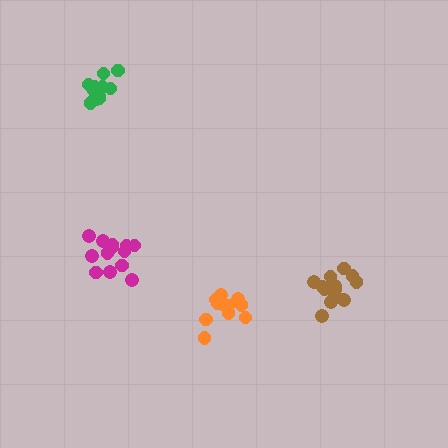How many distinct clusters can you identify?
There are 4 distinct clusters.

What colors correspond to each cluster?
The clusters are colored: brown, orange, green, magenta.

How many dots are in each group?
Group 1: 13 dots, Group 2: 12 dots, Group 3: 12 dots, Group 4: 13 dots (50 total).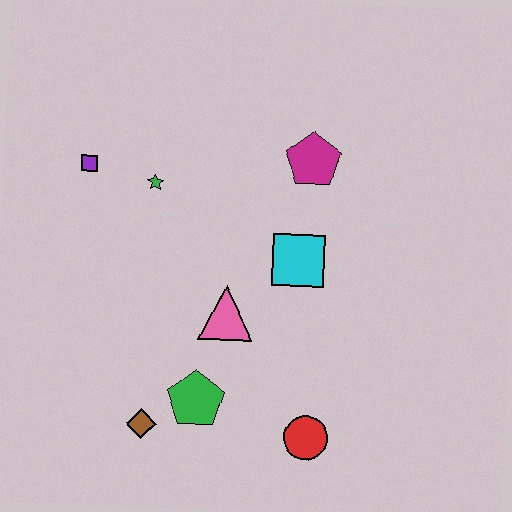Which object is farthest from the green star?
The red circle is farthest from the green star.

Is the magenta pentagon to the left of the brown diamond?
No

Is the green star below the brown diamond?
No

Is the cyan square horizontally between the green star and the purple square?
No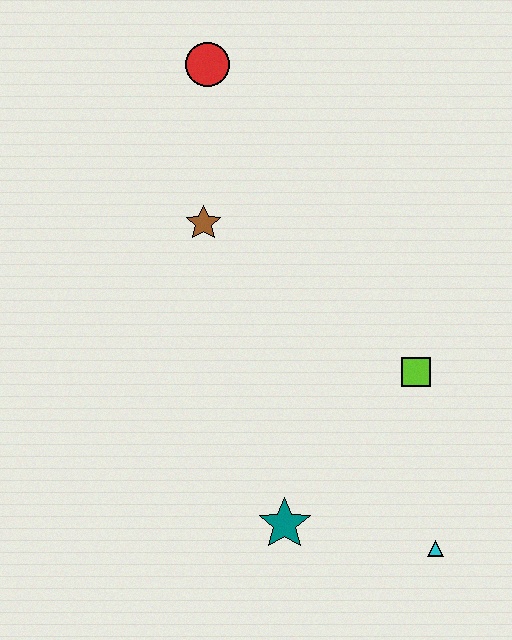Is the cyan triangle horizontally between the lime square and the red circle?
No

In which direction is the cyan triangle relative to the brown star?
The cyan triangle is below the brown star.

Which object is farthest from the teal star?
The red circle is farthest from the teal star.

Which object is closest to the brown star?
The red circle is closest to the brown star.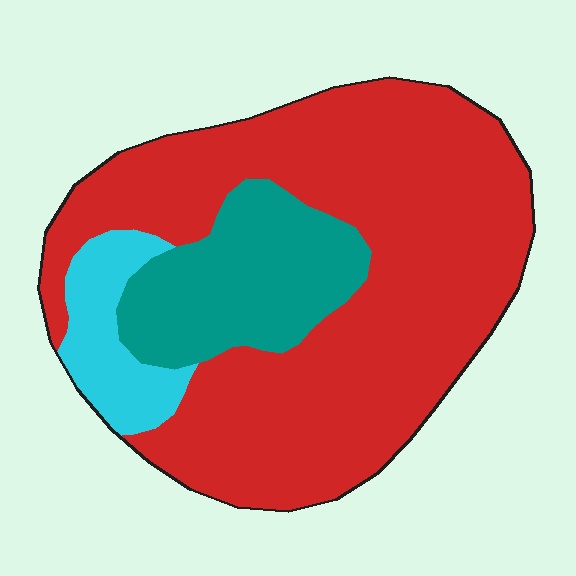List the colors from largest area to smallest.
From largest to smallest: red, teal, cyan.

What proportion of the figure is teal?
Teal covers 20% of the figure.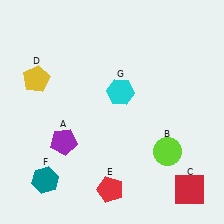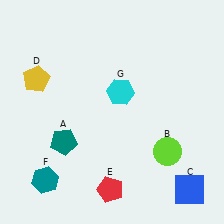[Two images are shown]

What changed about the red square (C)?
In Image 1, C is red. In Image 2, it changed to blue.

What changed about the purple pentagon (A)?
In Image 1, A is purple. In Image 2, it changed to teal.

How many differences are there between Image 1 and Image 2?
There are 2 differences between the two images.